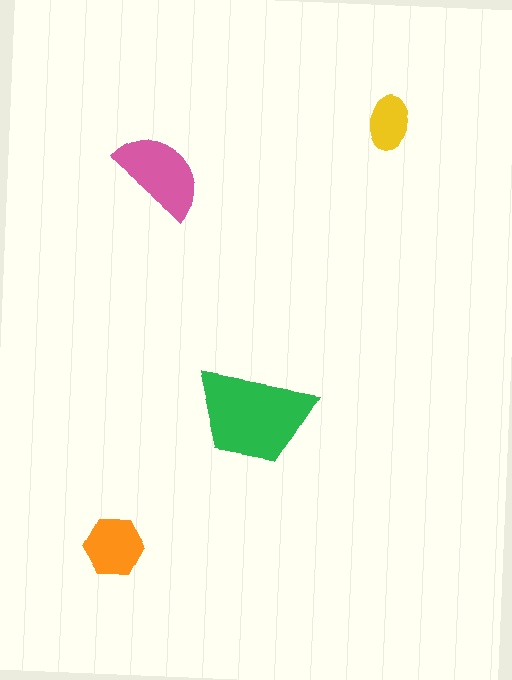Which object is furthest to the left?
The orange hexagon is leftmost.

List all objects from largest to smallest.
The green trapezoid, the pink semicircle, the orange hexagon, the yellow ellipse.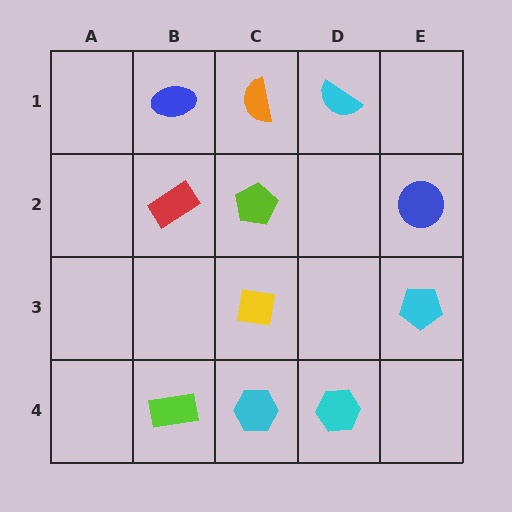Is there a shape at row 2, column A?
No, that cell is empty.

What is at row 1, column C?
An orange semicircle.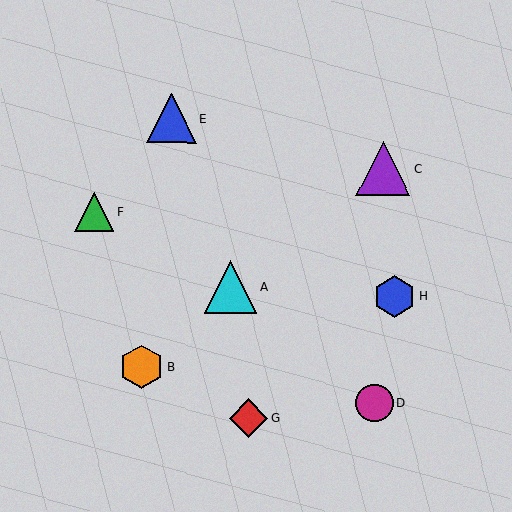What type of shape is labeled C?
Shape C is a purple triangle.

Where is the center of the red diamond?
The center of the red diamond is at (248, 418).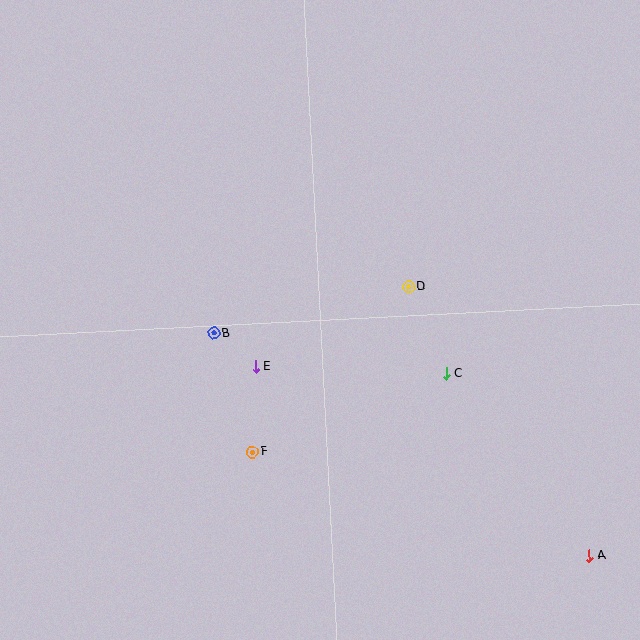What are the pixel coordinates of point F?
Point F is at (253, 452).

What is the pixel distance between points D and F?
The distance between D and F is 227 pixels.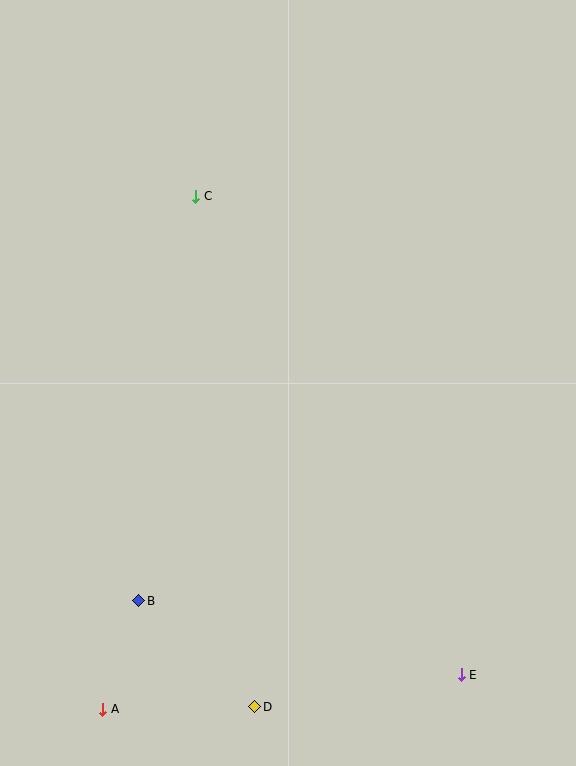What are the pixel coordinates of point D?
Point D is at (255, 707).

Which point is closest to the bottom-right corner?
Point E is closest to the bottom-right corner.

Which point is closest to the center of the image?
Point C at (196, 196) is closest to the center.